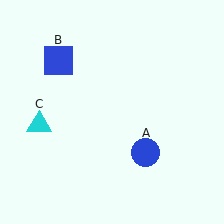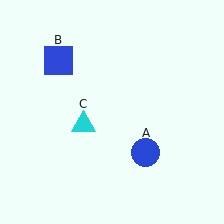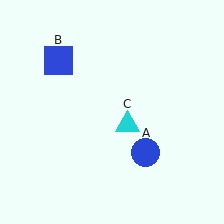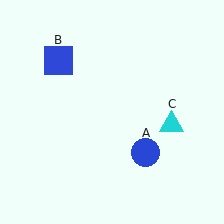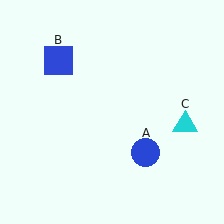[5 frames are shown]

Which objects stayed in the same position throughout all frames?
Blue circle (object A) and blue square (object B) remained stationary.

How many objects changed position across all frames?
1 object changed position: cyan triangle (object C).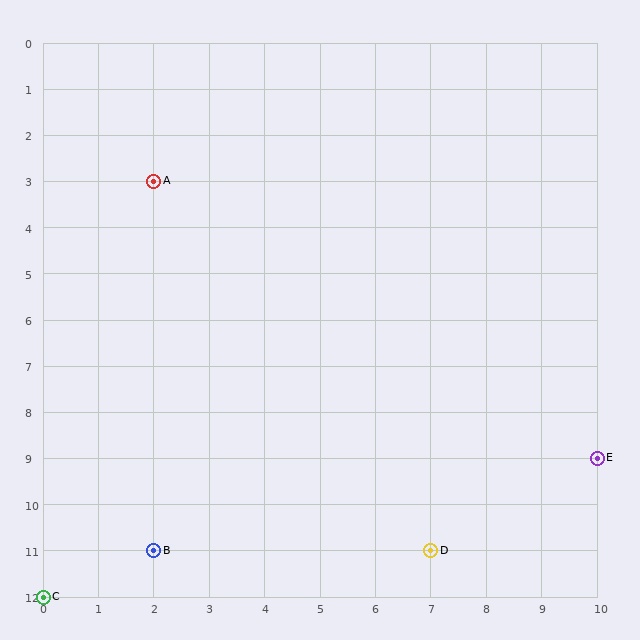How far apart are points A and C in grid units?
Points A and C are 2 columns and 9 rows apart (about 9.2 grid units diagonally).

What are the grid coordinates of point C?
Point C is at grid coordinates (0, 12).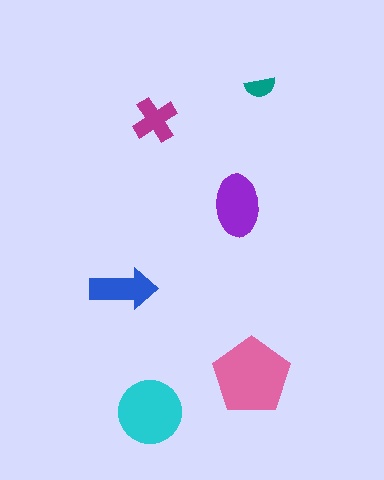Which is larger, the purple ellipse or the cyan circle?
The cyan circle.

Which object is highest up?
The teal semicircle is topmost.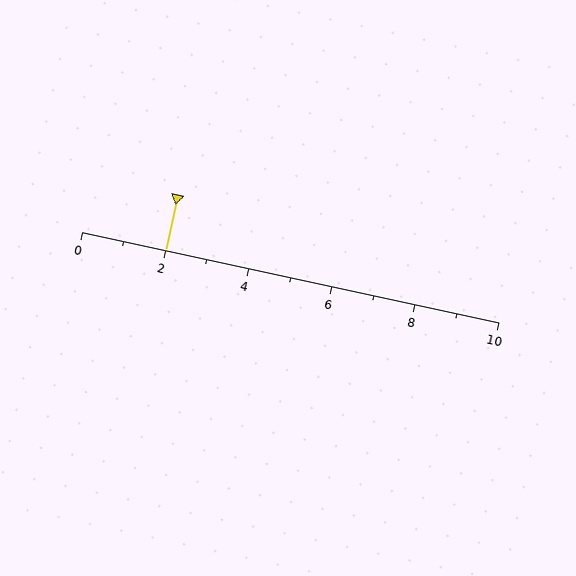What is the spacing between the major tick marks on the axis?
The major ticks are spaced 2 apart.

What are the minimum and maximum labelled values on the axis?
The axis runs from 0 to 10.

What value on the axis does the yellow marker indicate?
The marker indicates approximately 2.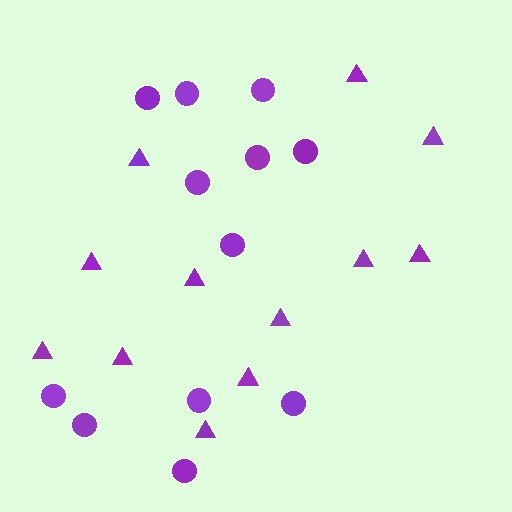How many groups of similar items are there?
There are 2 groups: one group of circles (12) and one group of triangles (12).